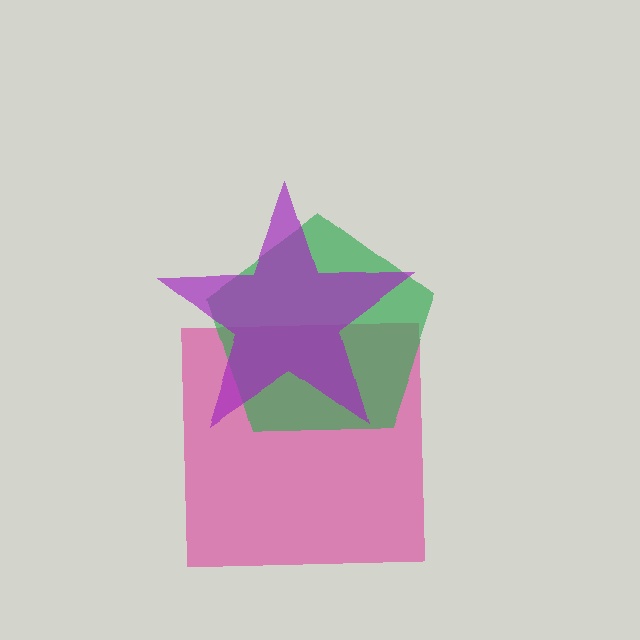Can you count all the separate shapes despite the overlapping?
Yes, there are 3 separate shapes.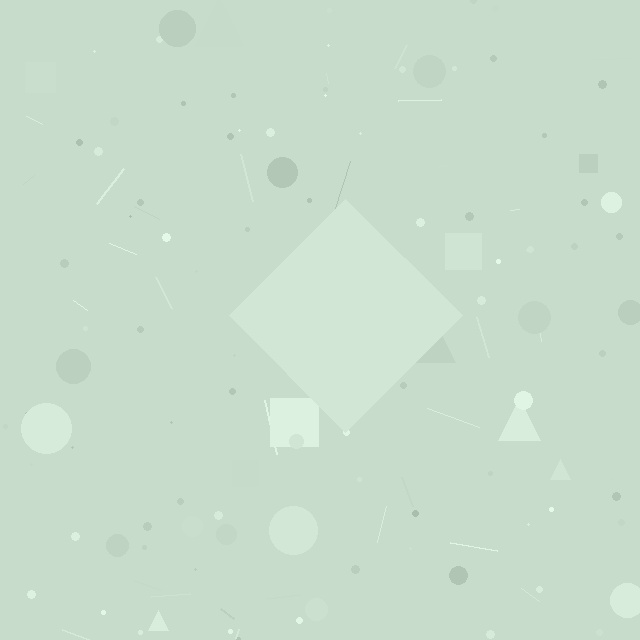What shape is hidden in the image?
A diamond is hidden in the image.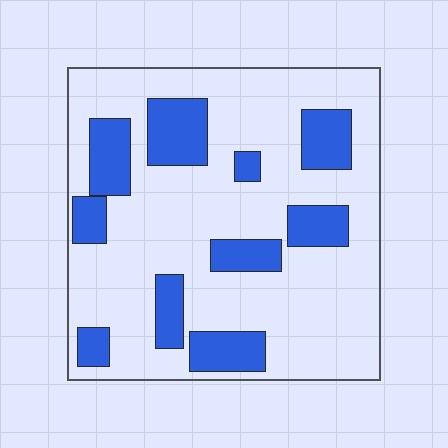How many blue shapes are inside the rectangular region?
10.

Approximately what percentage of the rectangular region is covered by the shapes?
Approximately 25%.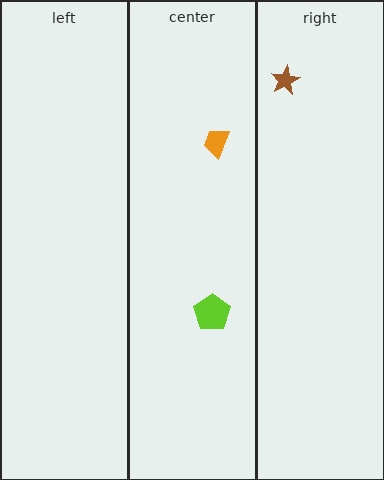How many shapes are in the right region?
1.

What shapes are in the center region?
The lime pentagon, the orange trapezoid.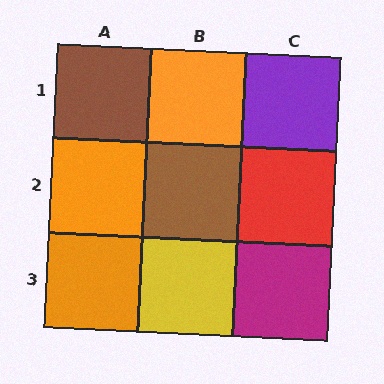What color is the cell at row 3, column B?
Yellow.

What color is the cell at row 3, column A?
Orange.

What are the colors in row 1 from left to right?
Brown, orange, purple.